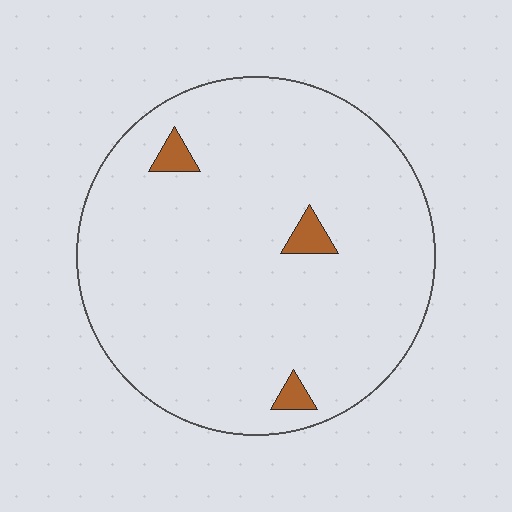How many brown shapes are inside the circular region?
3.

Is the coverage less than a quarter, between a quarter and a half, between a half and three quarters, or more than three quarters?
Less than a quarter.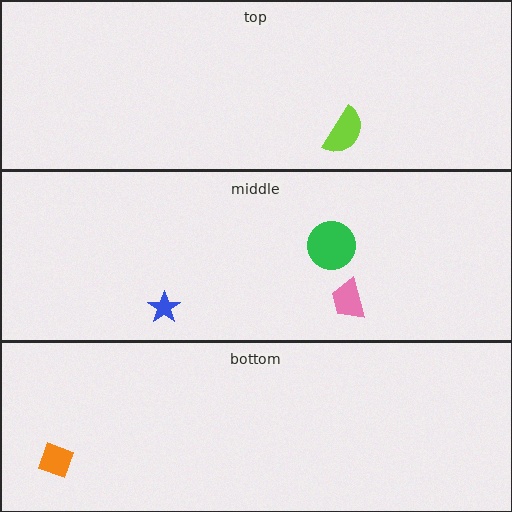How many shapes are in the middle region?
3.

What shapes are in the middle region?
The blue star, the pink trapezoid, the green circle.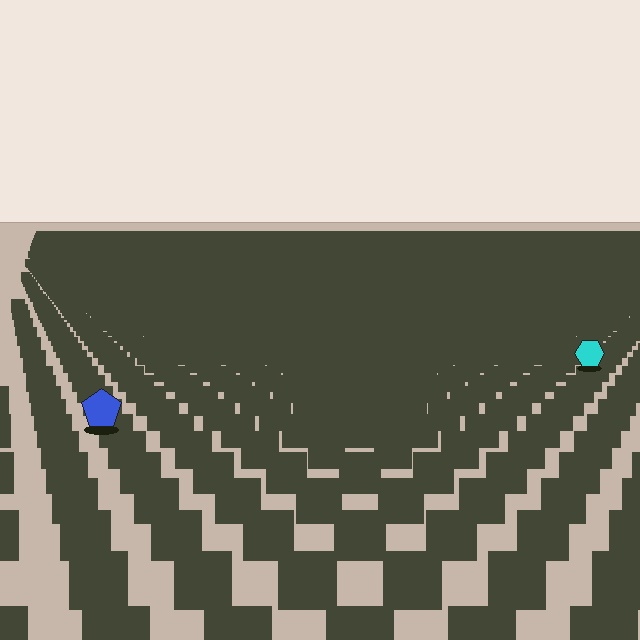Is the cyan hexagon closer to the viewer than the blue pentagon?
No. The blue pentagon is closer — you can tell from the texture gradient: the ground texture is coarser near it.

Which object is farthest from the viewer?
The cyan hexagon is farthest from the viewer. It appears smaller and the ground texture around it is denser.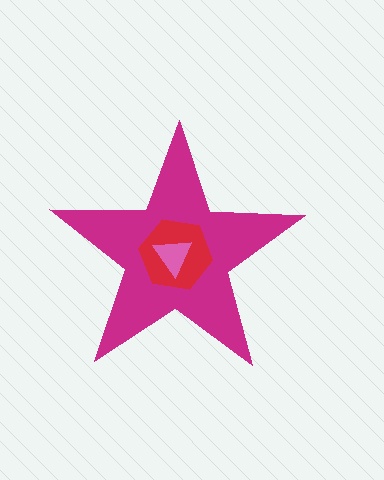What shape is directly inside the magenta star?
The red hexagon.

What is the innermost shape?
The pink triangle.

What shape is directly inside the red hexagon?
The pink triangle.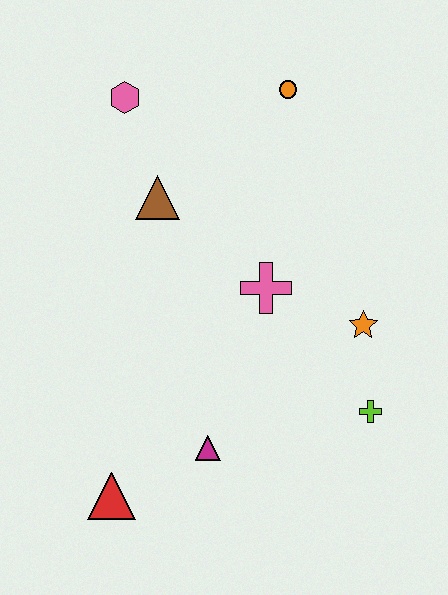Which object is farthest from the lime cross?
The pink hexagon is farthest from the lime cross.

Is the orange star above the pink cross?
No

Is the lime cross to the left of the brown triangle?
No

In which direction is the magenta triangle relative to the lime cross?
The magenta triangle is to the left of the lime cross.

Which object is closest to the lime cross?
The orange star is closest to the lime cross.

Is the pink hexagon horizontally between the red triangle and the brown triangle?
Yes